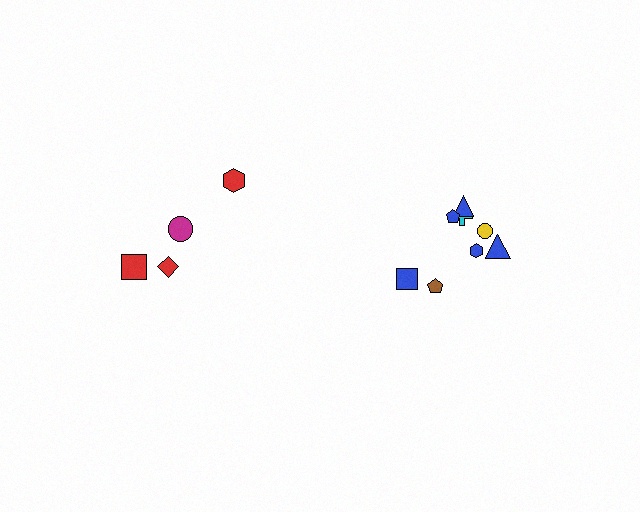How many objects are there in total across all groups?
There are 12 objects.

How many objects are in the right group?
There are 8 objects.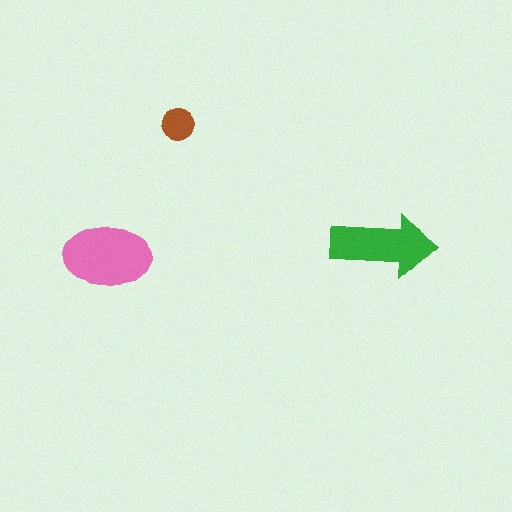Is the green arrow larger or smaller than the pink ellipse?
Smaller.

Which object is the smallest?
The brown circle.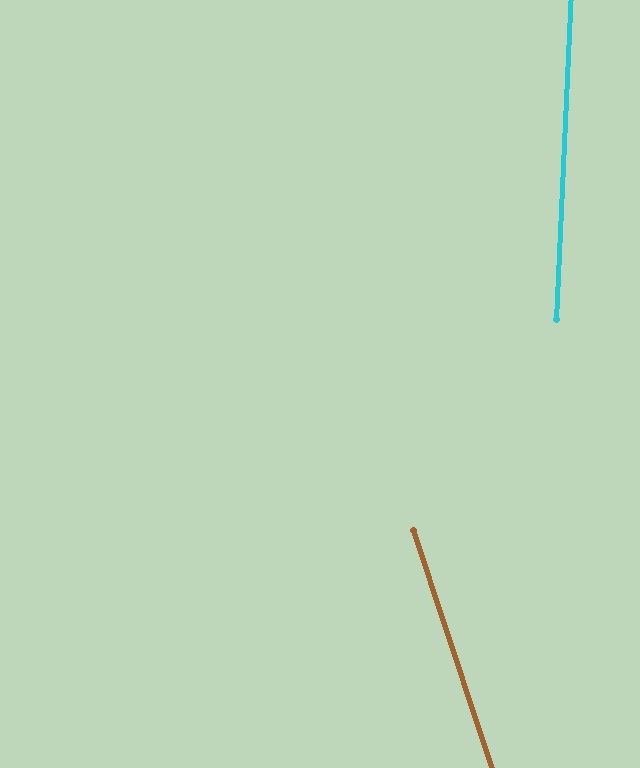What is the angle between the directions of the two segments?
Approximately 21 degrees.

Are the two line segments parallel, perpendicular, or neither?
Neither parallel nor perpendicular — they differ by about 21°.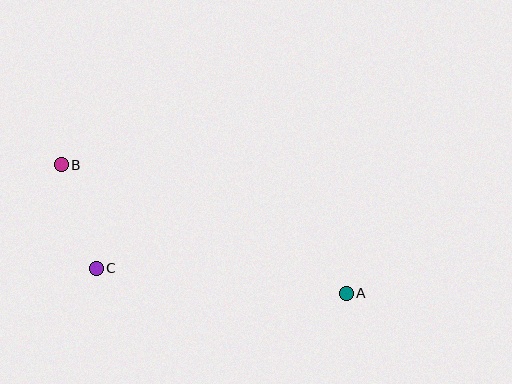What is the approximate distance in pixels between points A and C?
The distance between A and C is approximately 251 pixels.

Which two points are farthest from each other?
Points A and B are farthest from each other.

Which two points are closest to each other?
Points B and C are closest to each other.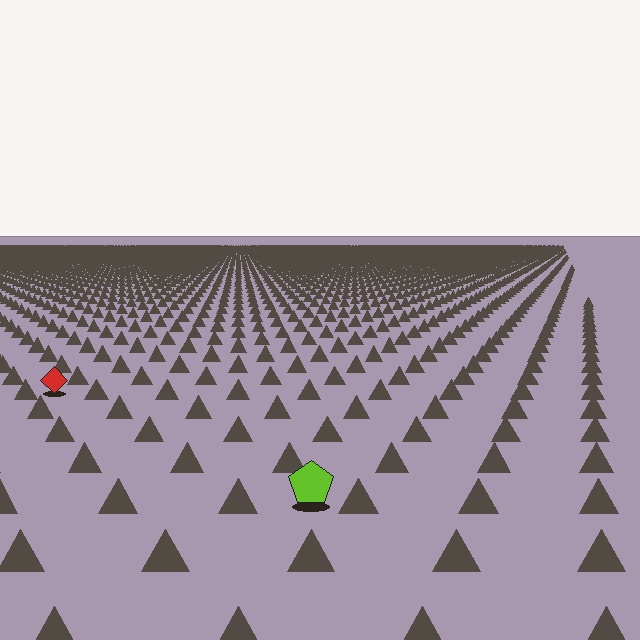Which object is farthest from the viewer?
The red diamond is farthest from the viewer. It appears smaller and the ground texture around it is denser.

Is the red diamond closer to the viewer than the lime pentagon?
No. The lime pentagon is closer — you can tell from the texture gradient: the ground texture is coarser near it.